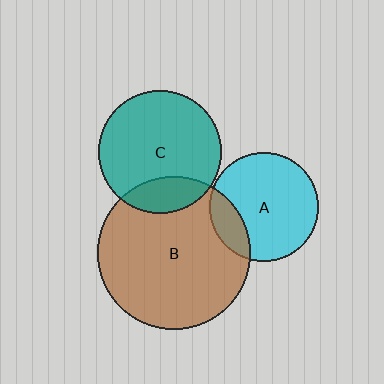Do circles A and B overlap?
Yes.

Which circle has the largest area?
Circle B (brown).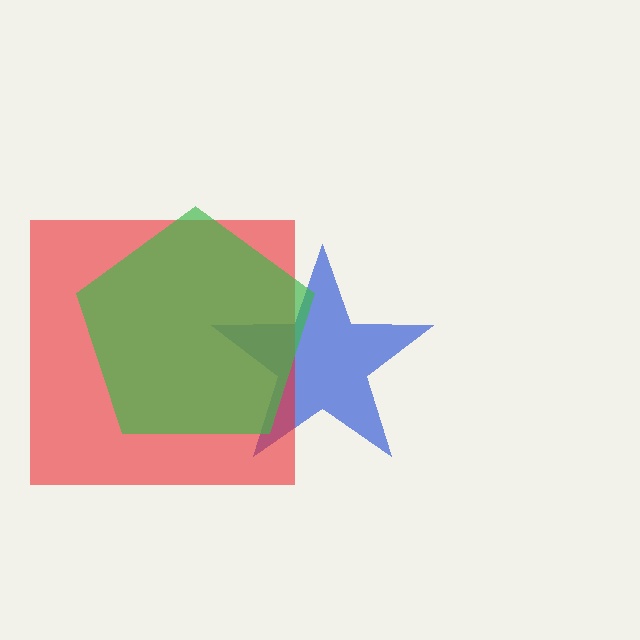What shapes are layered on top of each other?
The layered shapes are: a blue star, a red square, a green pentagon.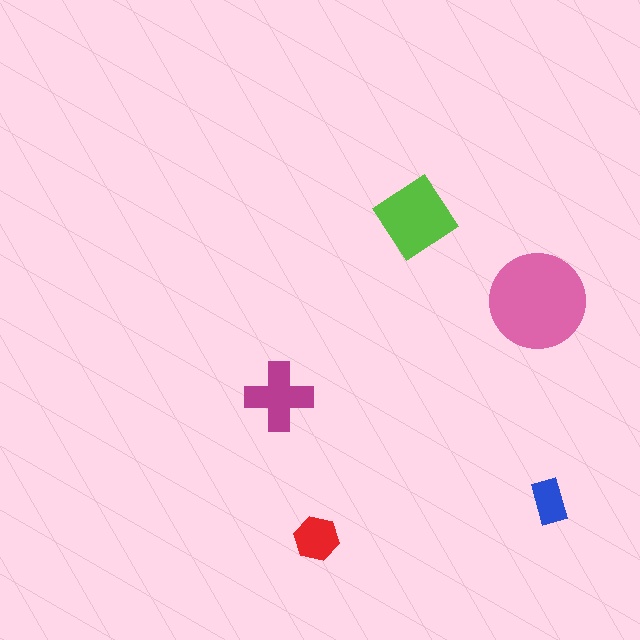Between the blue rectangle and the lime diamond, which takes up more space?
The lime diamond.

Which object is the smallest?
The blue rectangle.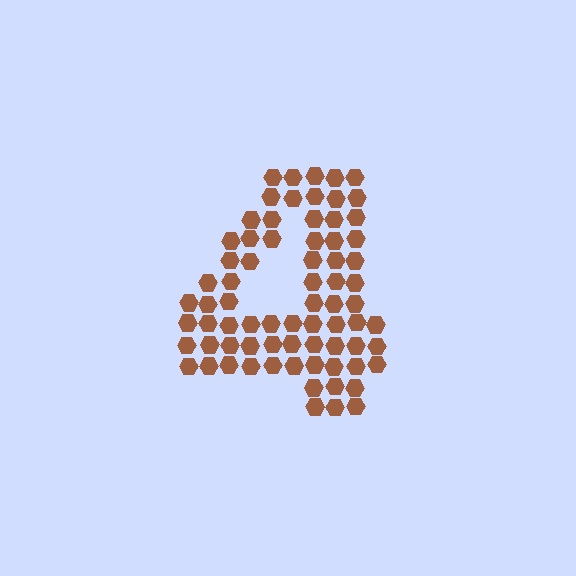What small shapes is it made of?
It is made of small hexagons.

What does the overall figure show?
The overall figure shows the digit 4.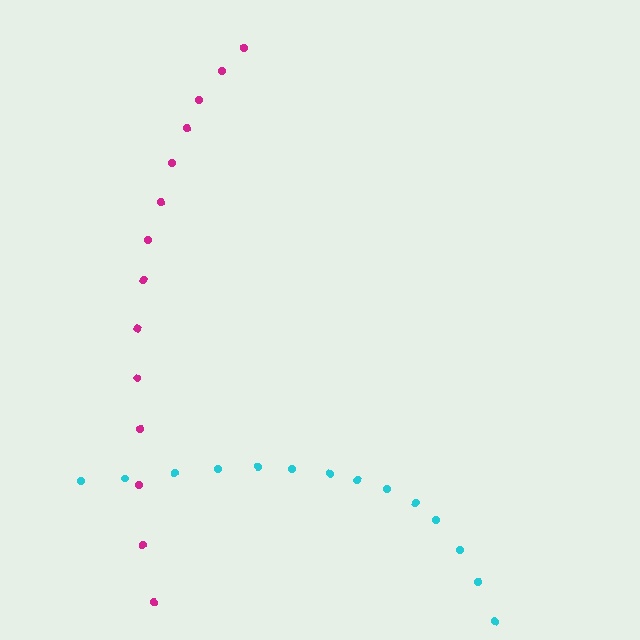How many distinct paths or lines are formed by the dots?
There are 2 distinct paths.